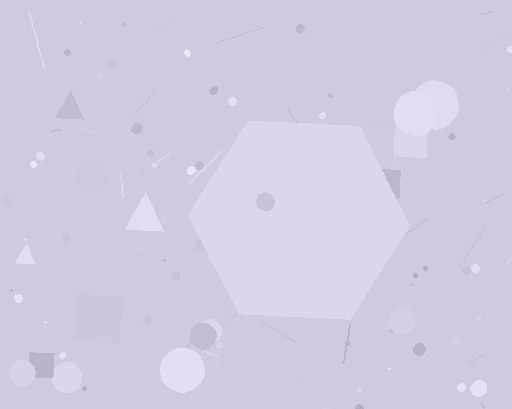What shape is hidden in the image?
A hexagon is hidden in the image.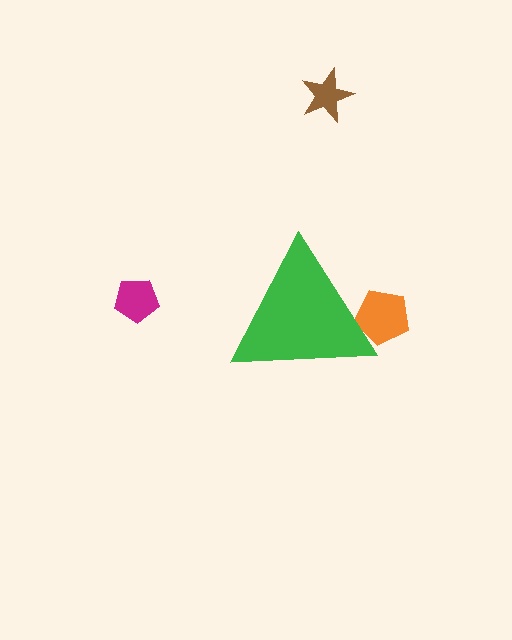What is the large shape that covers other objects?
A green triangle.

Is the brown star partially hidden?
No, the brown star is fully visible.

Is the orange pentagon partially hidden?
Yes, the orange pentagon is partially hidden behind the green triangle.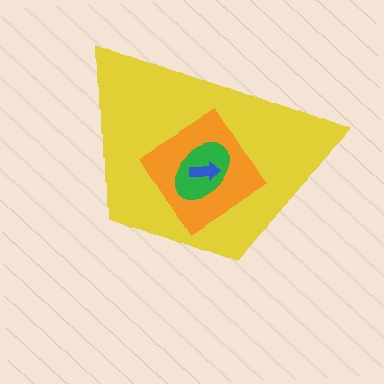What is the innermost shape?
The blue arrow.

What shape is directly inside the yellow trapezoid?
The orange diamond.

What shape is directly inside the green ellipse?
The blue arrow.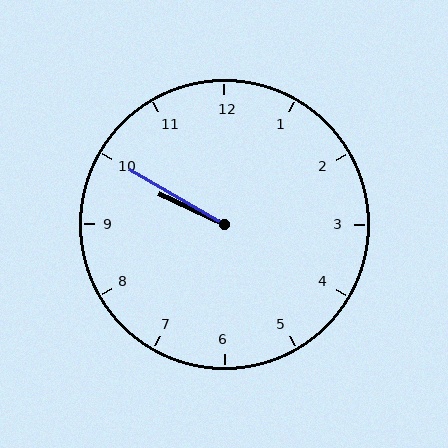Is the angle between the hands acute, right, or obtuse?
It is acute.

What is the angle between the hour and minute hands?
Approximately 5 degrees.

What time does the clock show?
9:50.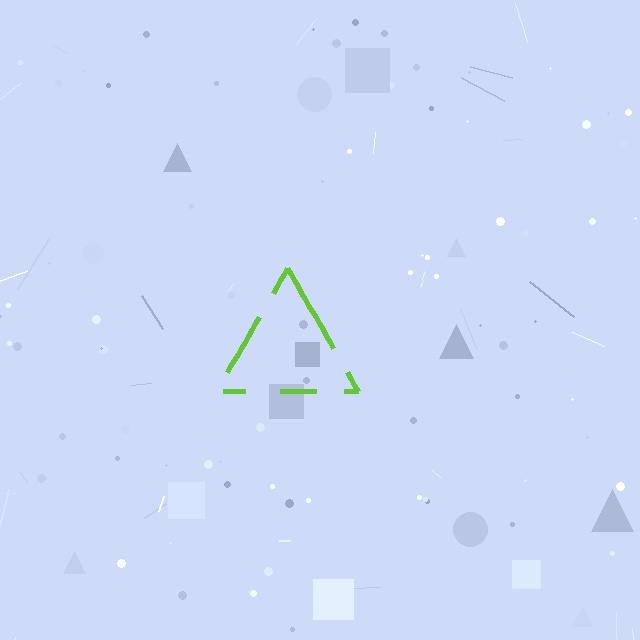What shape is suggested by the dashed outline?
The dashed outline suggests a triangle.